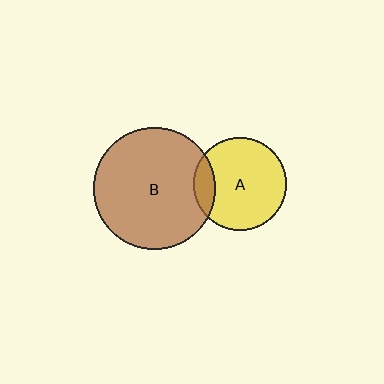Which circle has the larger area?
Circle B (brown).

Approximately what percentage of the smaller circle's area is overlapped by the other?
Approximately 15%.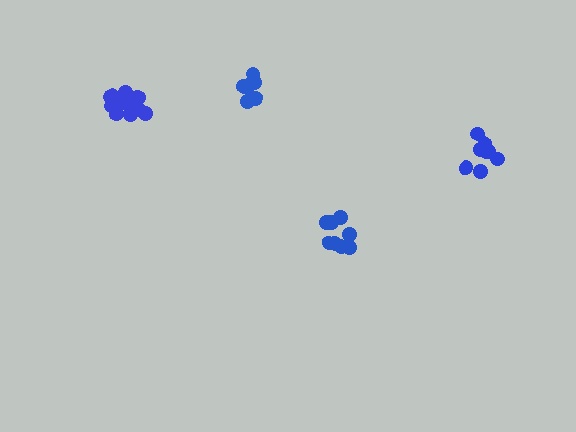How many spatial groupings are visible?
There are 4 spatial groupings.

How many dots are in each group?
Group 1: 8 dots, Group 2: 13 dots, Group 3: 8 dots, Group 4: 8 dots (37 total).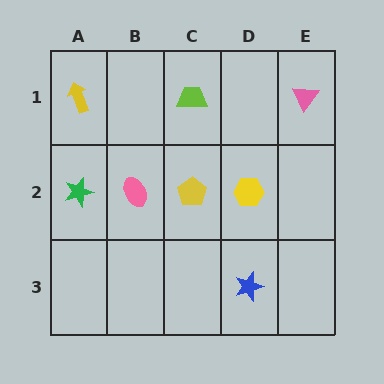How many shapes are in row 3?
1 shape.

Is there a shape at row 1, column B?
No, that cell is empty.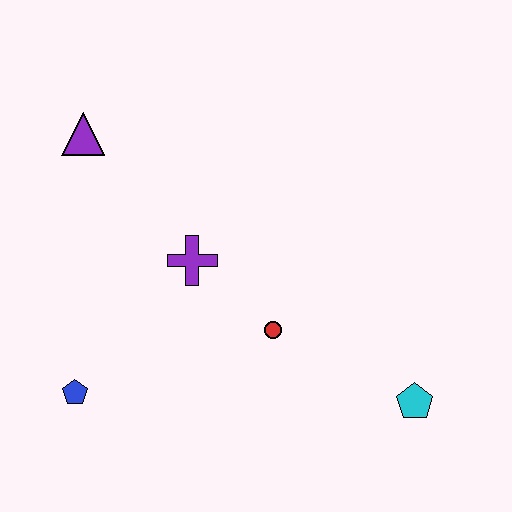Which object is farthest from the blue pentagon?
The cyan pentagon is farthest from the blue pentagon.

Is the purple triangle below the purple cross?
No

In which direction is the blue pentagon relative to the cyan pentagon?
The blue pentagon is to the left of the cyan pentagon.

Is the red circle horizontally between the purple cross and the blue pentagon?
No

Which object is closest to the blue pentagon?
The purple cross is closest to the blue pentagon.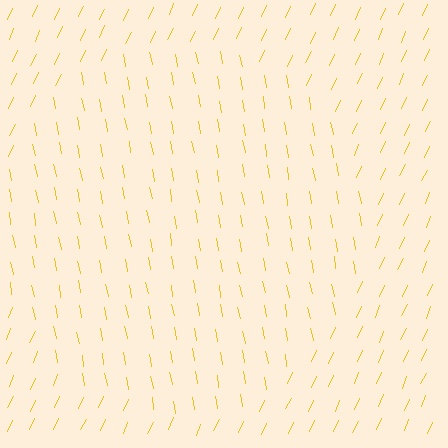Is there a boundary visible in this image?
Yes, there is a texture boundary formed by a change in line orientation.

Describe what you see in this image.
The image is filled with small yellow line segments. A circle region in the image has lines oriented differently from the surrounding lines, creating a visible texture boundary.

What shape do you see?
I see a circle.